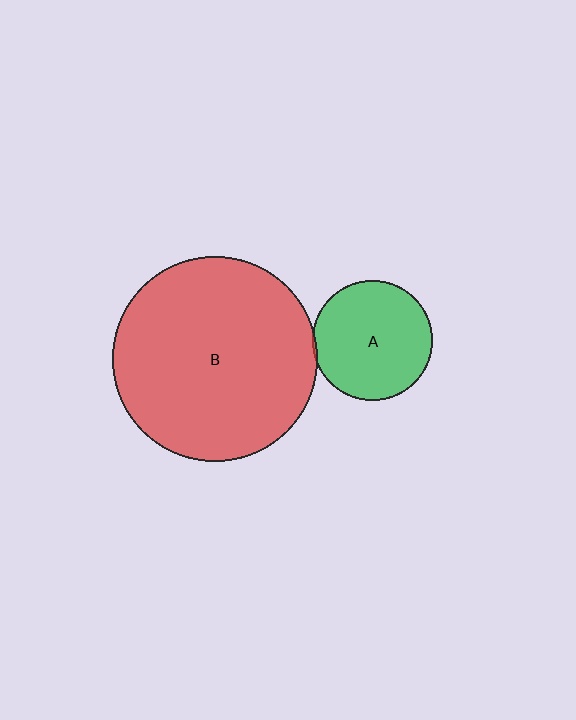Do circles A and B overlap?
Yes.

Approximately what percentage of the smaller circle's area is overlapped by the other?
Approximately 5%.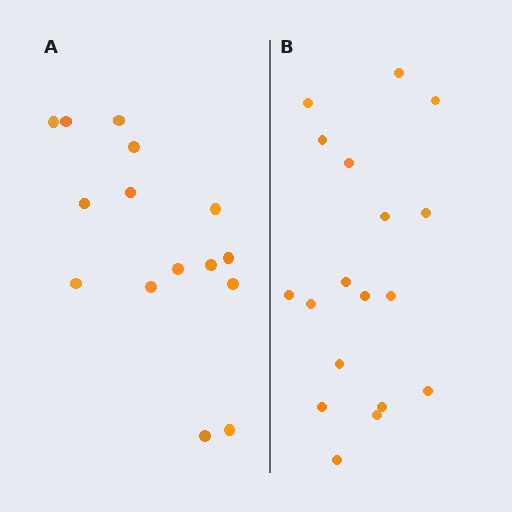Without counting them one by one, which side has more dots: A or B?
Region B (the right region) has more dots.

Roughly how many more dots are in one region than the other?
Region B has just a few more — roughly 2 or 3 more dots than region A.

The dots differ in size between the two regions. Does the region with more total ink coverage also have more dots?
No. Region A has more total ink coverage because its dots are larger, but region B actually contains more individual dots. Total area can be misleading — the number of items is what matters here.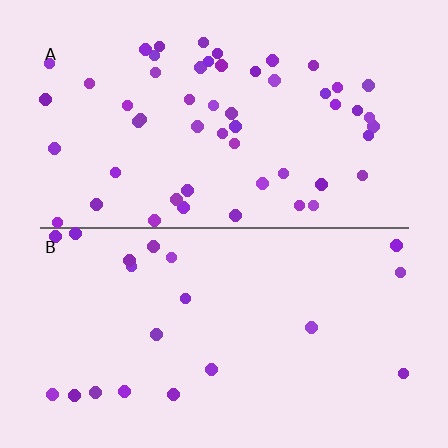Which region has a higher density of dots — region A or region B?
A (the top).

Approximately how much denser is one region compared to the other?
Approximately 2.6× — region A over region B.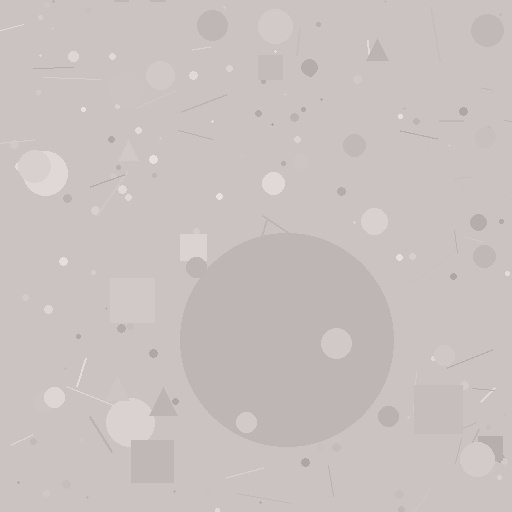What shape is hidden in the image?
A circle is hidden in the image.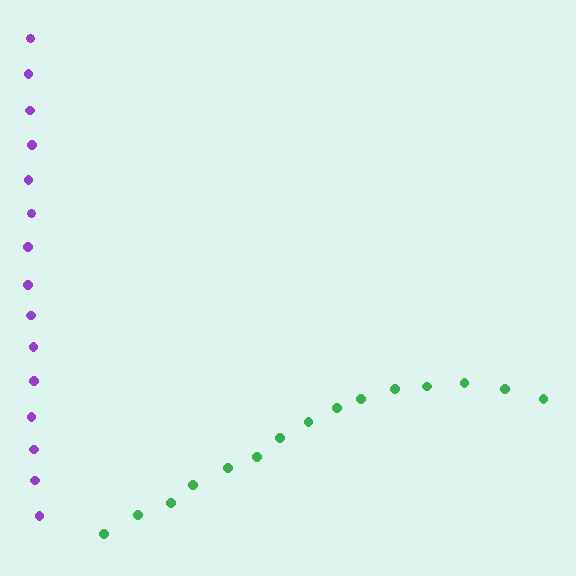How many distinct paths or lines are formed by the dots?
There are 2 distinct paths.